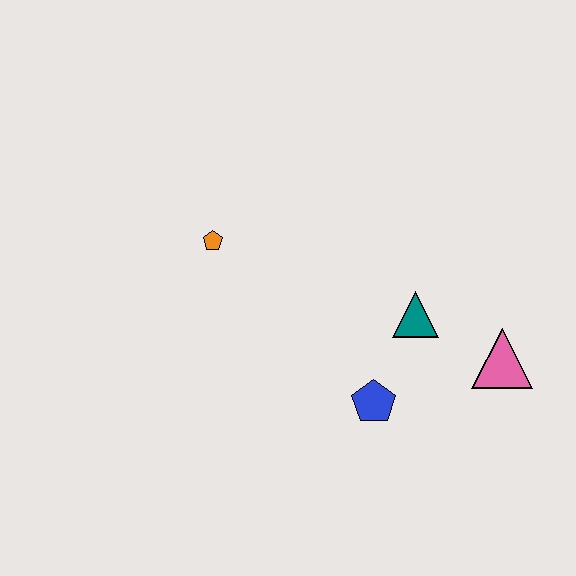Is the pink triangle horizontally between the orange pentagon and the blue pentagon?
No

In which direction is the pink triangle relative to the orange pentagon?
The pink triangle is to the right of the orange pentagon.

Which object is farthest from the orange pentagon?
The pink triangle is farthest from the orange pentagon.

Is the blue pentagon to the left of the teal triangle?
Yes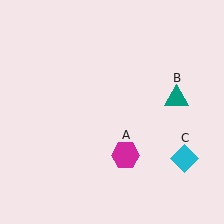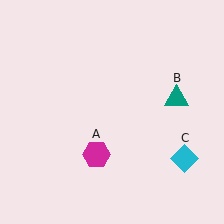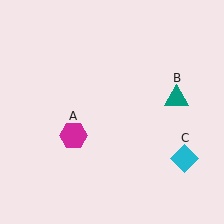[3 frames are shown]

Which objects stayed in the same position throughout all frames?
Teal triangle (object B) and cyan diamond (object C) remained stationary.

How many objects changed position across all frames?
1 object changed position: magenta hexagon (object A).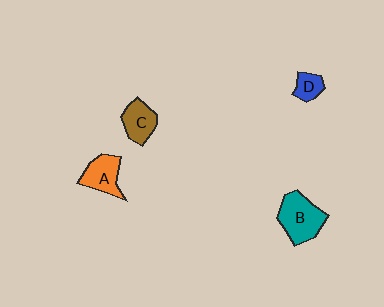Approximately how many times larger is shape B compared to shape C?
Approximately 1.5 times.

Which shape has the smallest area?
Shape D (blue).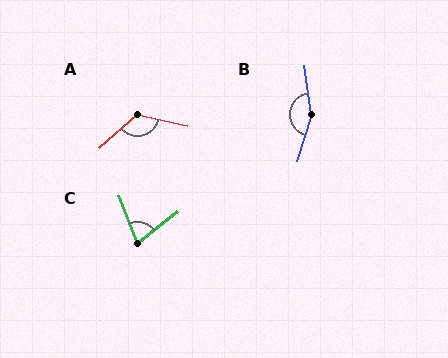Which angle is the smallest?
C, at approximately 73 degrees.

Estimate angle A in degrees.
Approximately 127 degrees.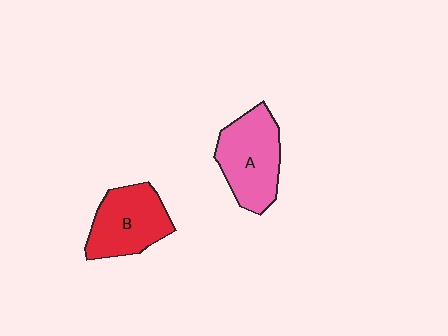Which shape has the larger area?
Shape A (pink).